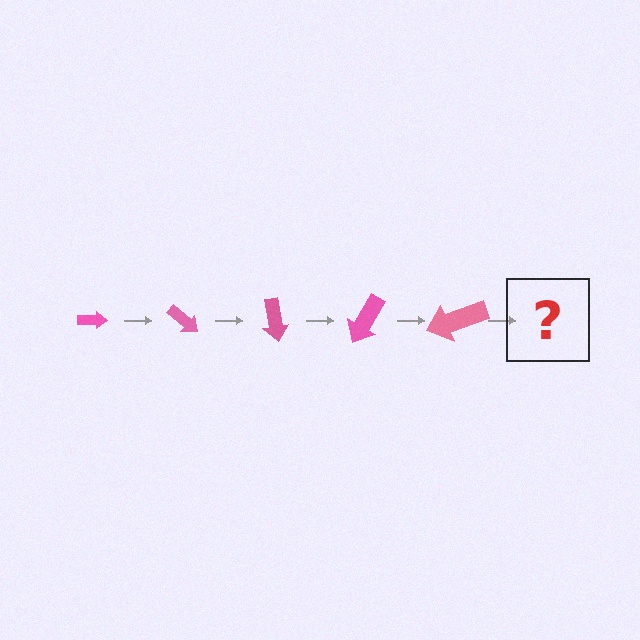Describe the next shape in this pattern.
It should be an arrow, larger than the previous one and rotated 200 degrees from the start.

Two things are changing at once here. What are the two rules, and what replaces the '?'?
The two rules are that the arrow grows larger each step and it rotates 40 degrees each step. The '?' should be an arrow, larger than the previous one and rotated 200 degrees from the start.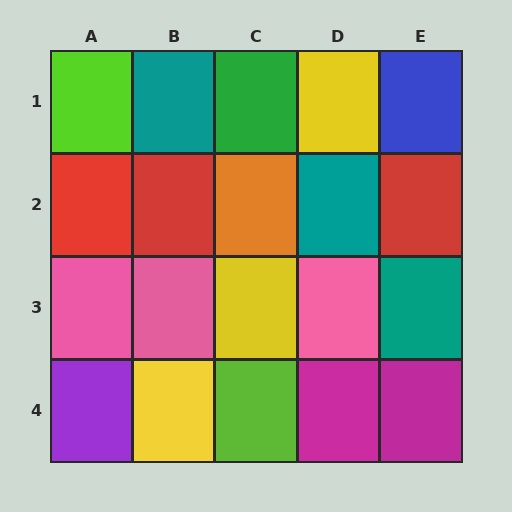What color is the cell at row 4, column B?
Yellow.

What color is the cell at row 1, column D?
Yellow.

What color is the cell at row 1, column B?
Teal.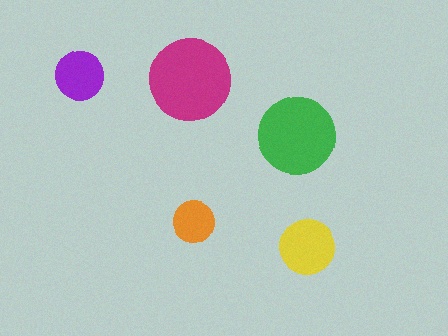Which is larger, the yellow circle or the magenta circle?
The magenta one.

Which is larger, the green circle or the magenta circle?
The magenta one.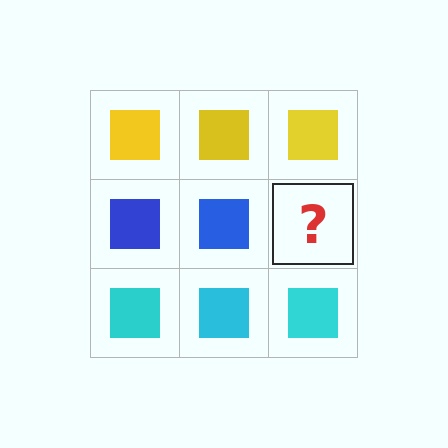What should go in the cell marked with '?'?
The missing cell should contain a blue square.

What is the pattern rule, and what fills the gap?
The rule is that each row has a consistent color. The gap should be filled with a blue square.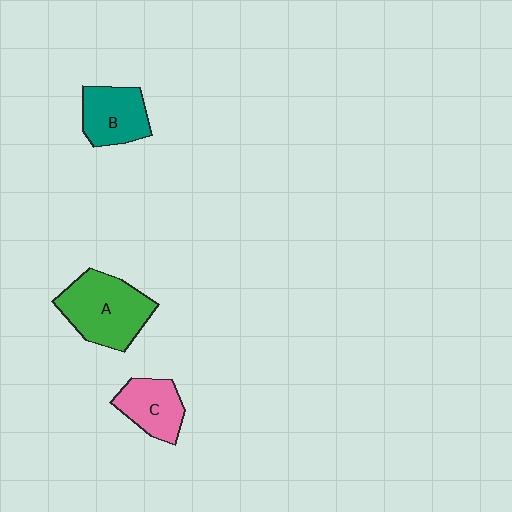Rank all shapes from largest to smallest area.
From largest to smallest: A (green), B (teal), C (pink).